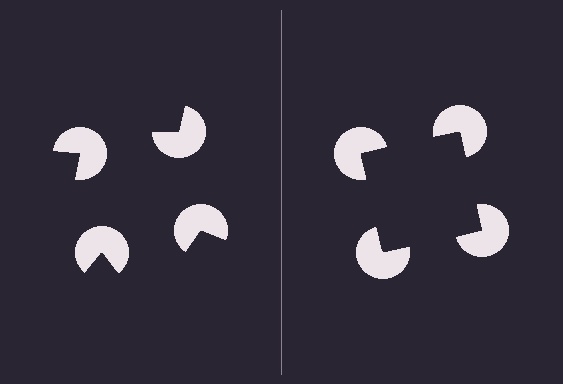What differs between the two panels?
The pac-man discs are positioned identically on both sides; only the wedge orientations differ. On the right they align to a square; on the left they are misaligned.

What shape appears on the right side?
An illusory square.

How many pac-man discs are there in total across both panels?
8 — 4 on each side.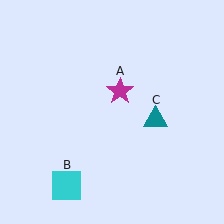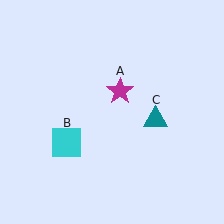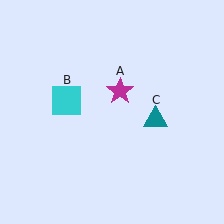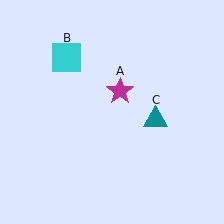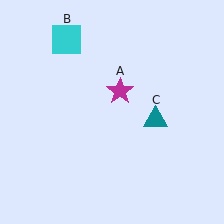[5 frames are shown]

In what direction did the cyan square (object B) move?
The cyan square (object B) moved up.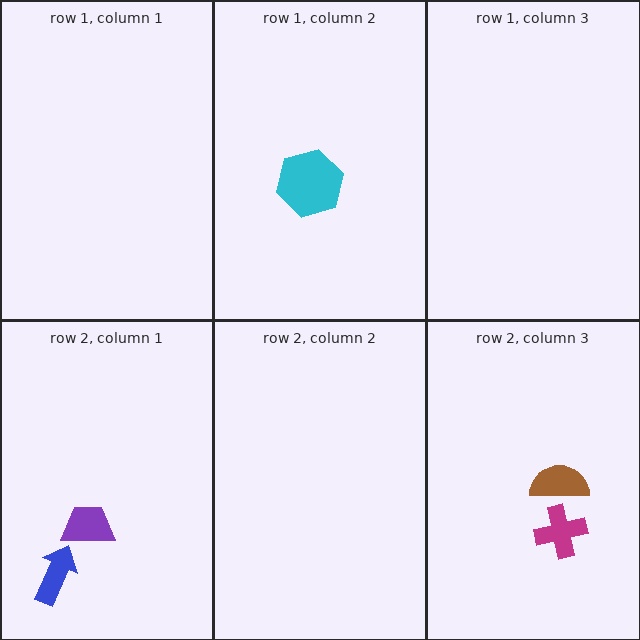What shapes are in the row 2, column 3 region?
The brown semicircle, the magenta cross.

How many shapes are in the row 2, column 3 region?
2.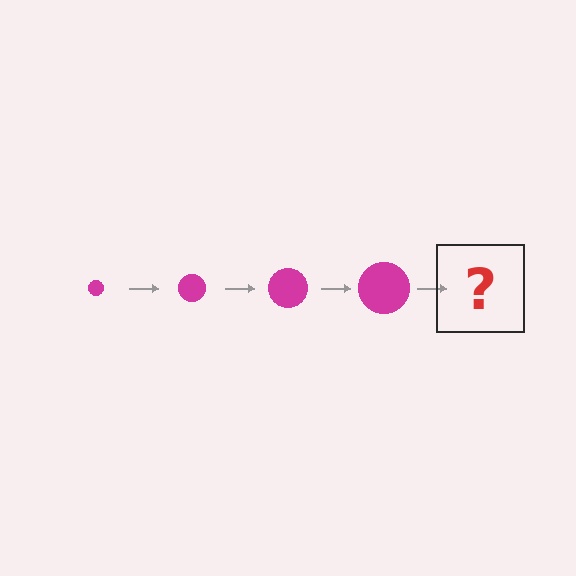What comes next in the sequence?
The next element should be a magenta circle, larger than the previous one.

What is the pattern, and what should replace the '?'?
The pattern is that the circle gets progressively larger each step. The '?' should be a magenta circle, larger than the previous one.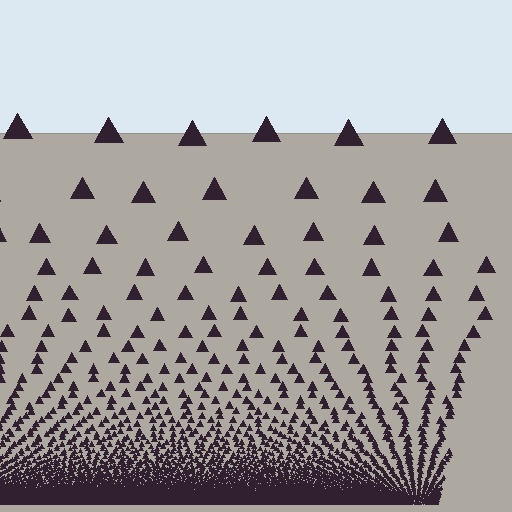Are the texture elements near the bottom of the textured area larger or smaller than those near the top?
Smaller. The gradient is inverted — elements near the bottom are smaller and denser.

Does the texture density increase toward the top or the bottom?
Density increases toward the bottom.